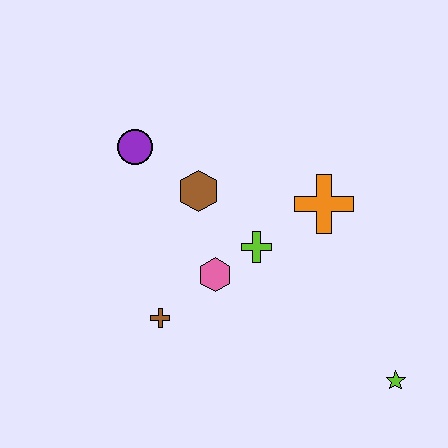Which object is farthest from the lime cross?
The lime star is farthest from the lime cross.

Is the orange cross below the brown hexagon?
Yes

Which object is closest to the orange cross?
The lime cross is closest to the orange cross.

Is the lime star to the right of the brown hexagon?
Yes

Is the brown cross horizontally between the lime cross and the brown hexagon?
No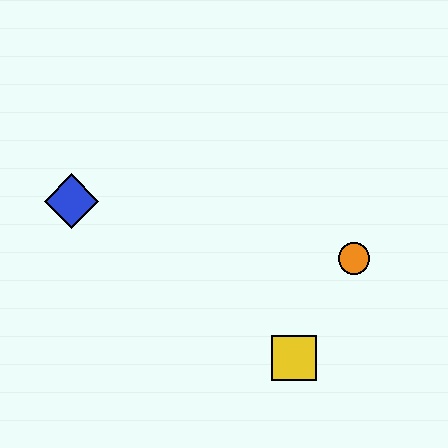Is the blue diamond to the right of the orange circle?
No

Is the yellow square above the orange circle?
No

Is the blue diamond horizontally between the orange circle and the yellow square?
No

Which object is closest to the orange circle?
The yellow square is closest to the orange circle.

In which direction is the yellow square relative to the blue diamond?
The yellow square is to the right of the blue diamond.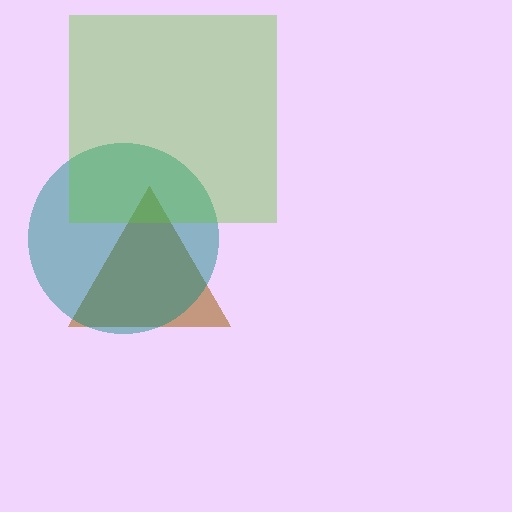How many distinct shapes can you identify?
There are 3 distinct shapes: a brown triangle, a teal circle, a lime square.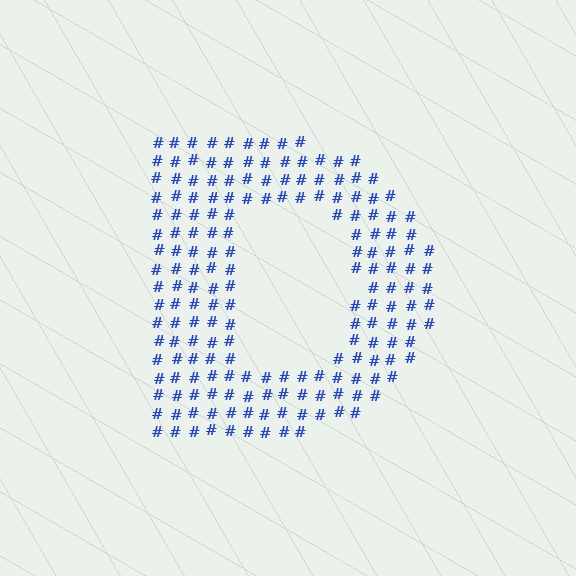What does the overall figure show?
The overall figure shows the letter D.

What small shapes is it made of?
It is made of small hash symbols.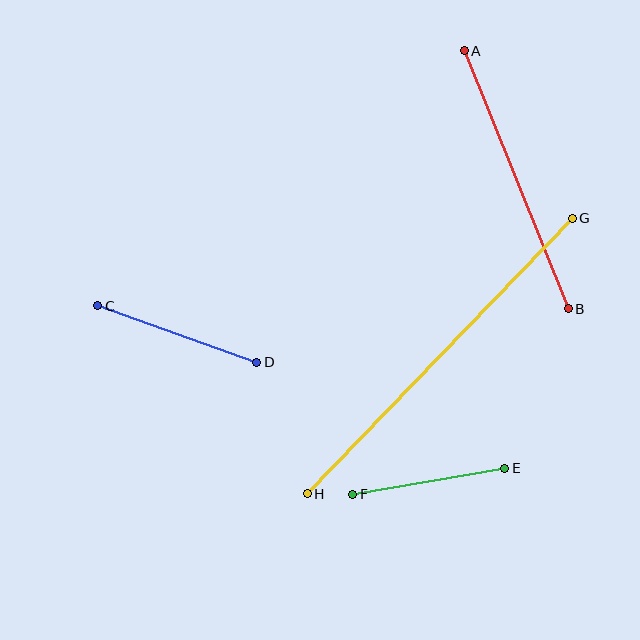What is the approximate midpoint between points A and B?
The midpoint is at approximately (516, 180) pixels.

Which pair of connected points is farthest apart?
Points G and H are farthest apart.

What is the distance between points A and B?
The distance is approximately 278 pixels.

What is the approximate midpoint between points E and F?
The midpoint is at approximately (429, 481) pixels.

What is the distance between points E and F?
The distance is approximately 154 pixels.